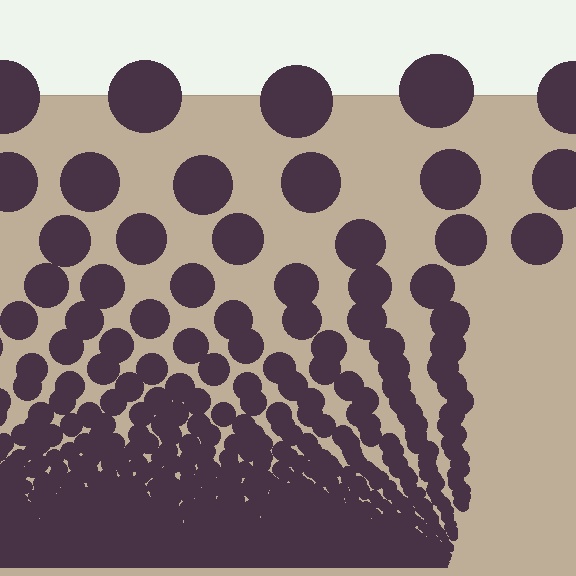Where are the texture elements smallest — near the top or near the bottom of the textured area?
Near the bottom.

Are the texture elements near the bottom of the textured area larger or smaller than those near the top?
Smaller. The gradient is inverted — elements near the bottom are smaller and denser.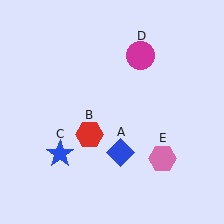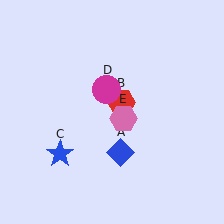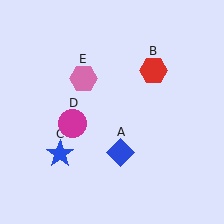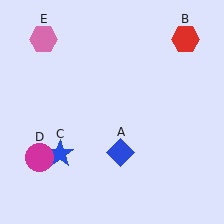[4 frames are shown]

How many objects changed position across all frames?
3 objects changed position: red hexagon (object B), magenta circle (object D), pink hexagon (object E).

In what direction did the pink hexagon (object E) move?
The pink hexagon (object E) moved up and to the left.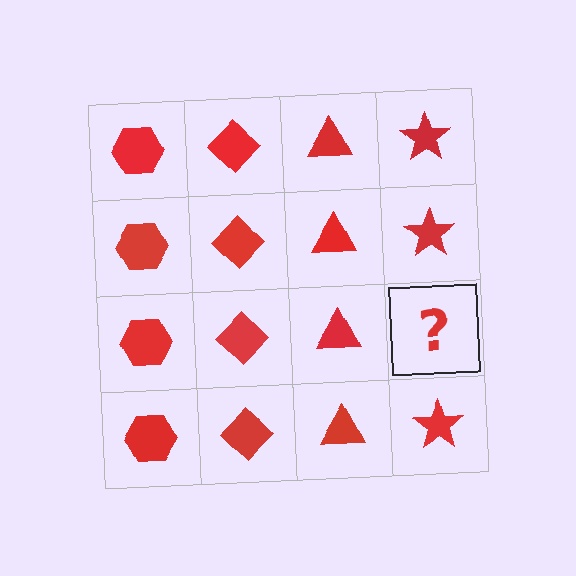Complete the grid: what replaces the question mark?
The question mark should be replaced with a red star.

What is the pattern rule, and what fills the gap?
The rule is that each column has a consistent shape. The gap should be filled with a red star.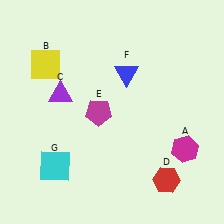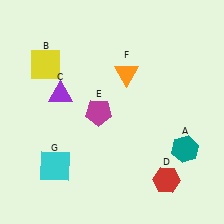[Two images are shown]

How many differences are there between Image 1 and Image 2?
There are 2 differences between the two images.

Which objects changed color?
A changed from magenta to teal. F changed from blue to orange.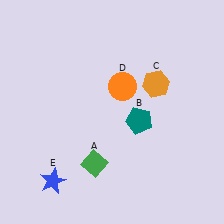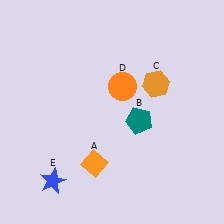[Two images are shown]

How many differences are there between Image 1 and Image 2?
There is 1 difference between the two images.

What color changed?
The diamond (A) changed from green in Image 1 to orange in Image 2.